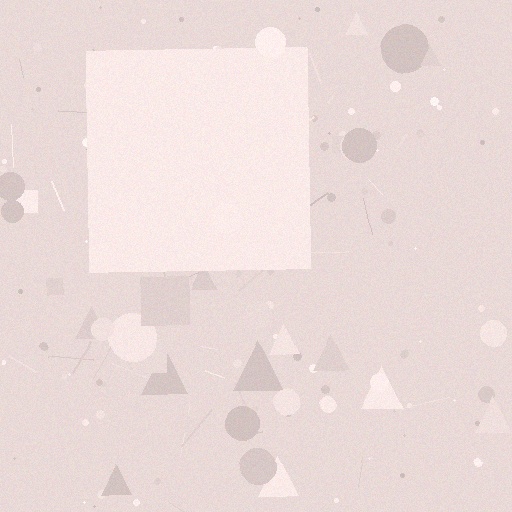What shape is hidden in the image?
A square is hidden in the image.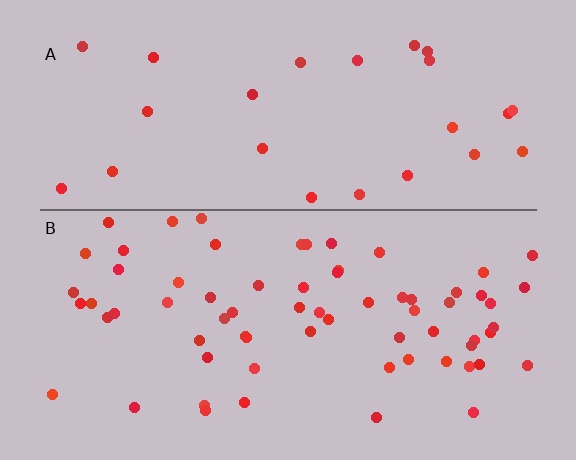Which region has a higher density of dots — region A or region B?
B (the bottom).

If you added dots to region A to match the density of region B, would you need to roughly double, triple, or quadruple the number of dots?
Approximately triple.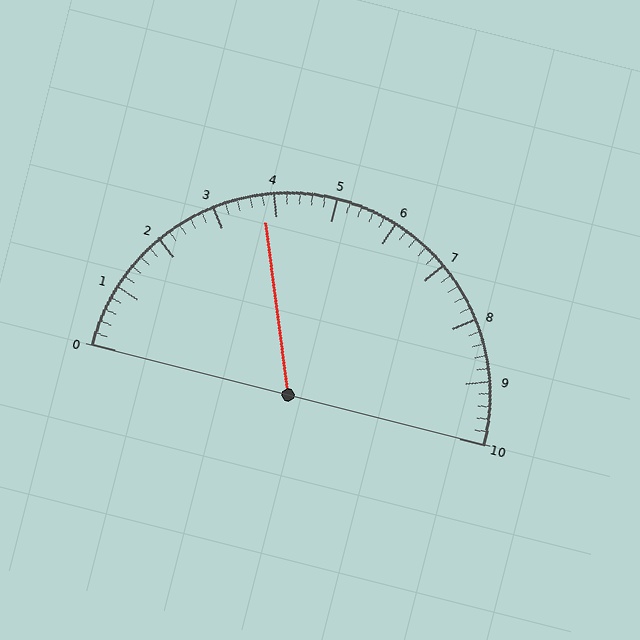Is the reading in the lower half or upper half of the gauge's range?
The reading is in the lower half of the range (0 to 10).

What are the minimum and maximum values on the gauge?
The gauge ranges from 0 to 10.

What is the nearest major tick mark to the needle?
The nearest major tick mark is 4.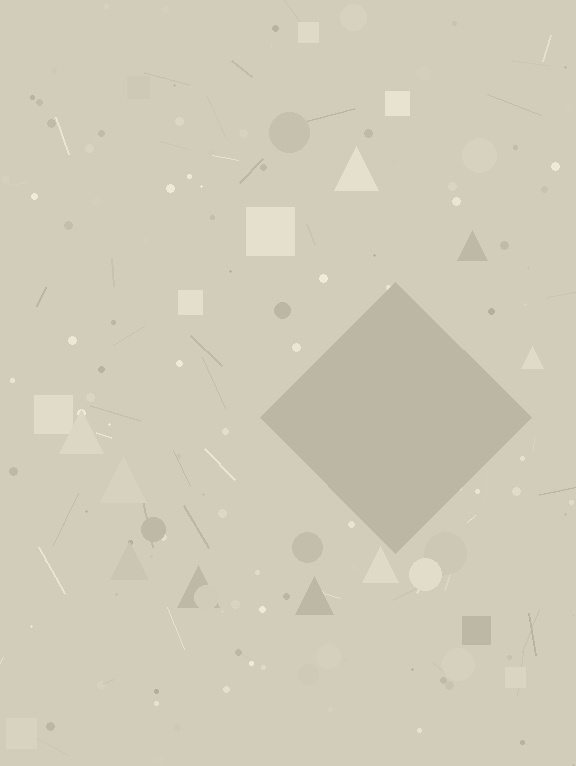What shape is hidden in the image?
A diamond is hidden in the image.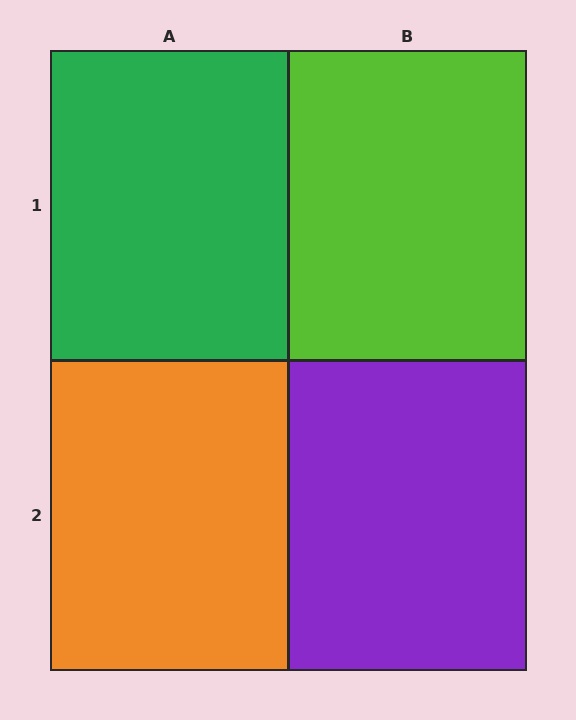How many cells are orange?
1 cell is orange.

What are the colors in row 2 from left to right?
Orange, purple.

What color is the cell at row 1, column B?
Lime.